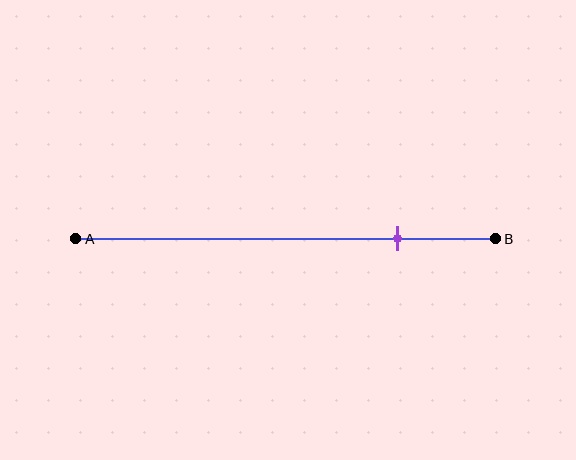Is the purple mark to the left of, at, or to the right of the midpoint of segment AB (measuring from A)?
The purple mark is to the right of the midpoint of segment AB.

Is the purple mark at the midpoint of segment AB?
No, the mark is at about 75% from A, not at the 50% midpoint.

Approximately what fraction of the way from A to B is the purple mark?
The purple mark is approximately 75% of the way from A to B.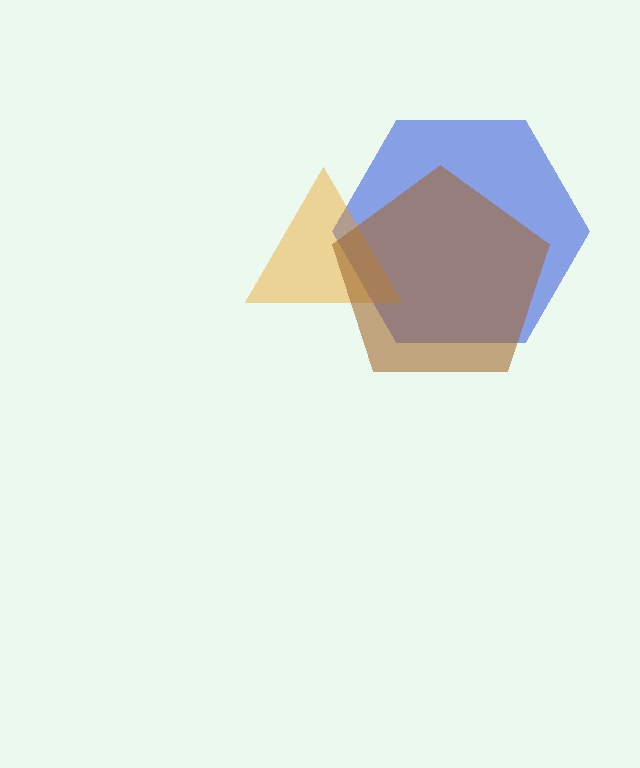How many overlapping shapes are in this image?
There are 3 overlapping shapes in the image.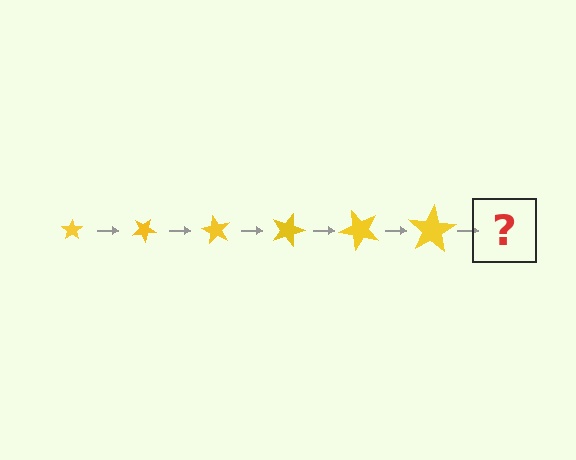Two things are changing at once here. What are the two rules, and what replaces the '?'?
The two rules are that the star grows larger each step and it rotates 30 degrees each step. The '?' should be a star, larger than the previous one and rotated 180 degrees from the start.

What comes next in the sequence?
The next element should be a star, larger than the previous one and rotated 180 degrees from the start.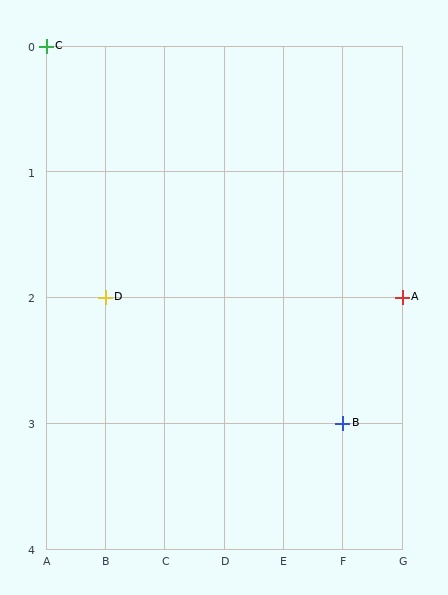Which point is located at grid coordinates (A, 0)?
Point C is at (A, 0).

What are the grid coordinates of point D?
Point D is at grid coordinates (B, 2).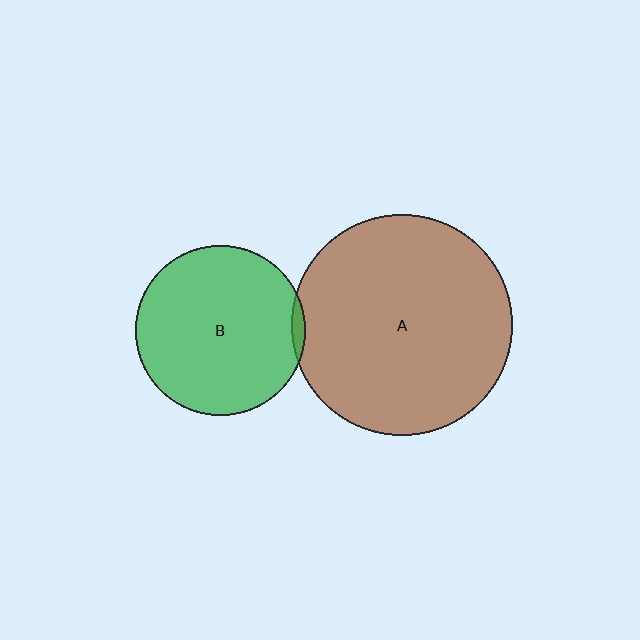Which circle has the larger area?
Circle A (brown).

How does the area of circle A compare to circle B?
Approximately 1.7 times.